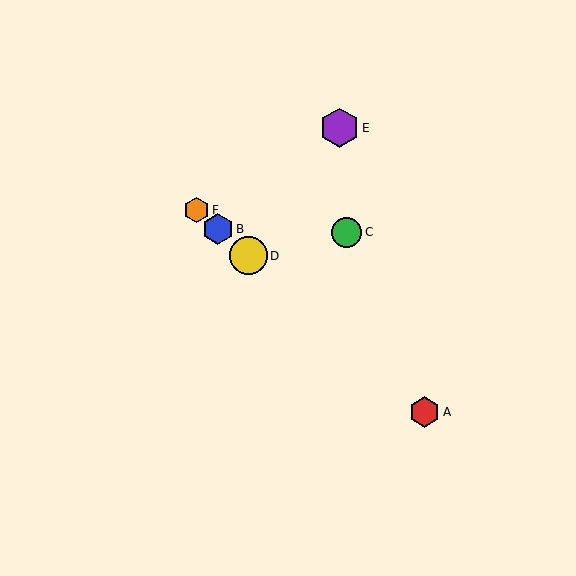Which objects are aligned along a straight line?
Objects A, B, D, F are aligned along a straight line.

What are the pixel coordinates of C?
Object C is at (347, 232).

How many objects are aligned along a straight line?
4 objects (A, B, D, F) are aligned along a straight line.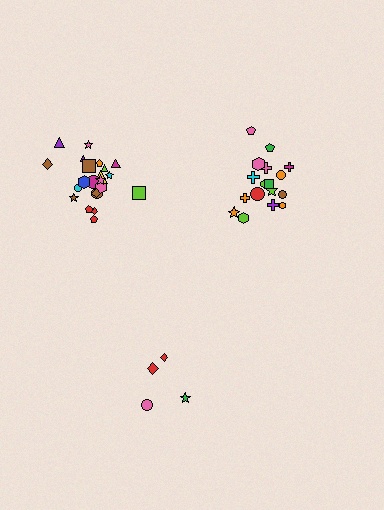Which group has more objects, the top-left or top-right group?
The top-left group.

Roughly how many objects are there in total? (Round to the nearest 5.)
Roughly 45 objects in total.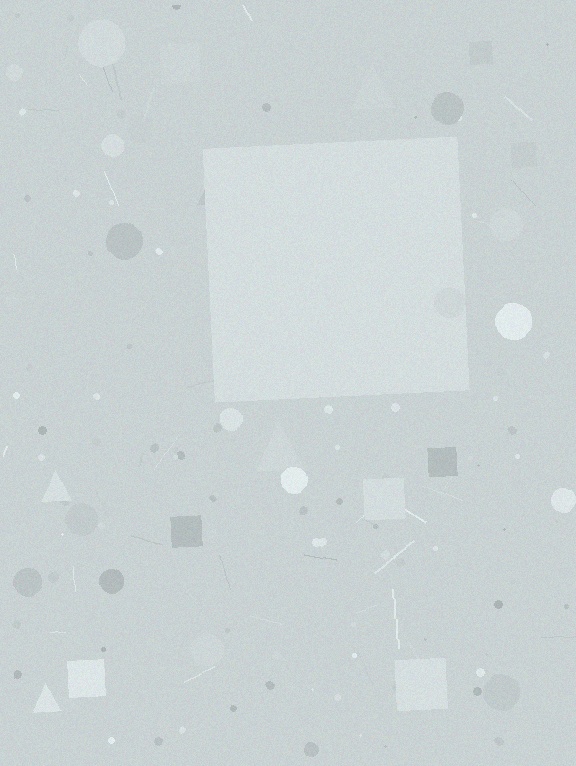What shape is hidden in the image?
A square is hidden in the image.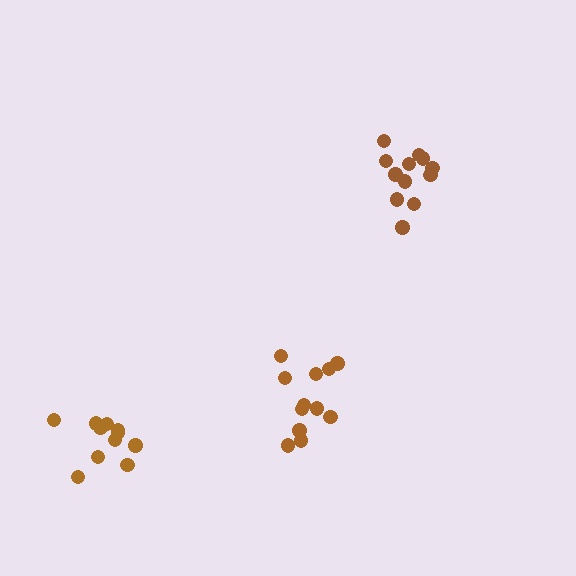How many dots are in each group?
Group 1: 12 dots, Group 2: 12 dots, Group 3: 11 dots (35 total).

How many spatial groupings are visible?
There are 3 spatial groupings.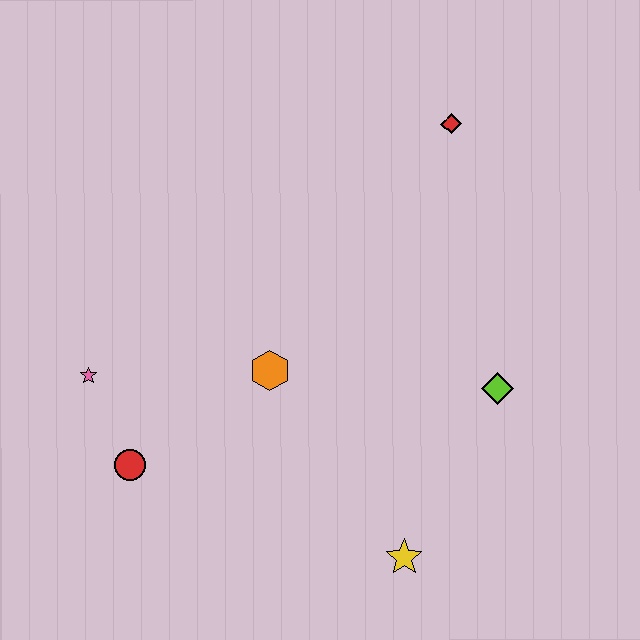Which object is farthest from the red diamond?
The red circle is farthest from the red diamond.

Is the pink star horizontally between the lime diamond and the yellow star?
No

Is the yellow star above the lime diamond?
No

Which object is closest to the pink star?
The red circle is closest to the pink star.